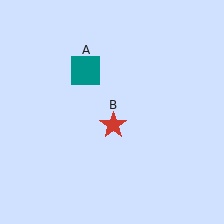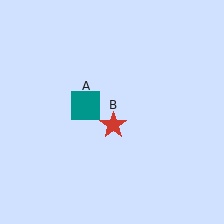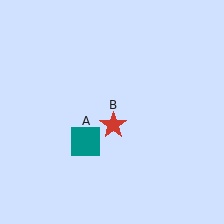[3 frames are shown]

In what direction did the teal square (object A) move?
The teal square (object A) moved down.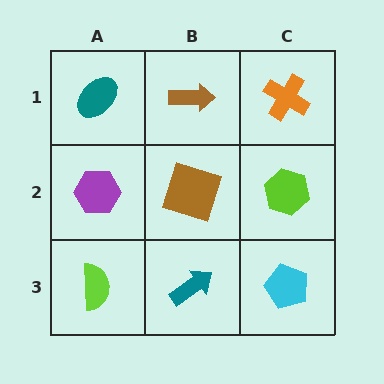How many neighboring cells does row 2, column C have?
3.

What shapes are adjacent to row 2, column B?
A brown arrow (row 1, column B), a teal arrow (row 3, column B), a purple hexagon (row 2, column A), a lime hexagon (row 2, column C).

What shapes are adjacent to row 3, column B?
A brown square (row 2, column B), a lime semicircle (row 3, column A), a cyan pentagon (row 3, column C).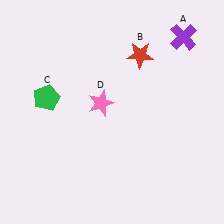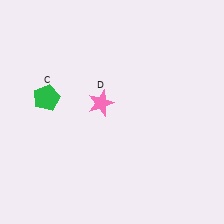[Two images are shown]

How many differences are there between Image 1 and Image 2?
There are 2 differences between the two images.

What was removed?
The red star (B), the purple cross (A) were removed in Image 2.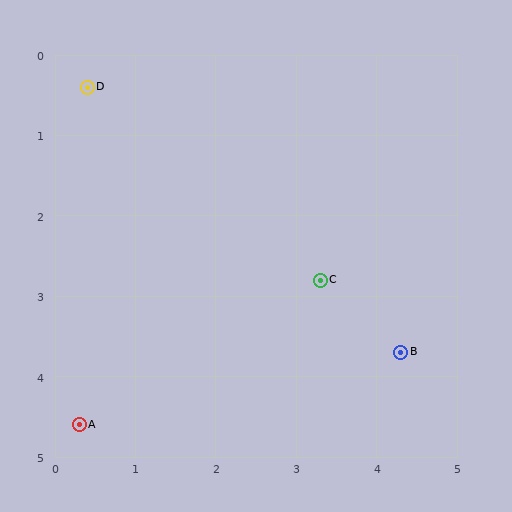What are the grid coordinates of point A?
Point A is at approximately (0.3, 4.6).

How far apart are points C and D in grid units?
Points C and D are about 3.8 grid units apart.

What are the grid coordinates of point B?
Point B is at approximately (4.3, 3.7).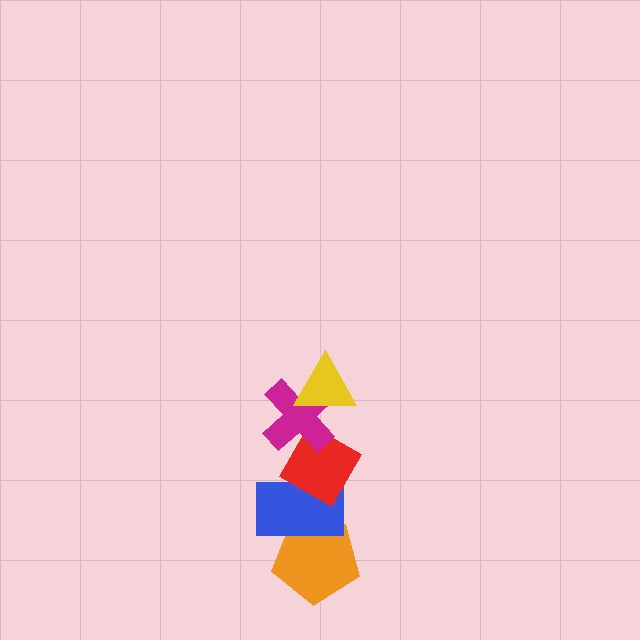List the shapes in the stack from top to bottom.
From top to bottom: the yellow triangle, the magenta cross, the red diamond, the blue rectangle, the orange pentagon.